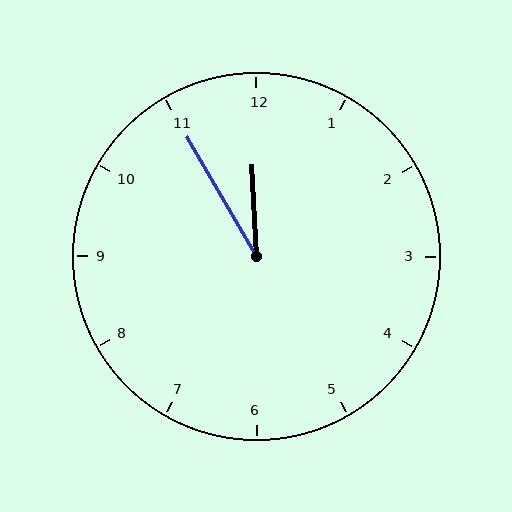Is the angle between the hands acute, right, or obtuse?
It is acute.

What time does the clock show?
11:55.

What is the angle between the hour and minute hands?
Approximately 28 degrees.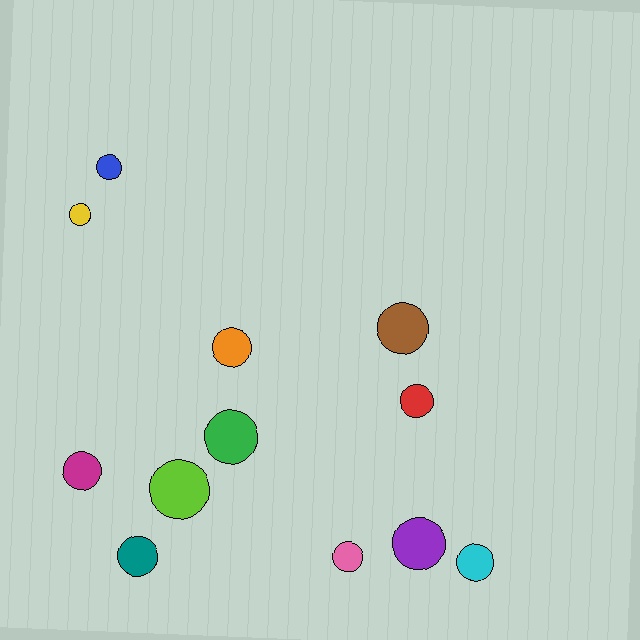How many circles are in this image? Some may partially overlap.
There are 12 circles.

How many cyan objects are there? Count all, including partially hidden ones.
There is 1 cyan object.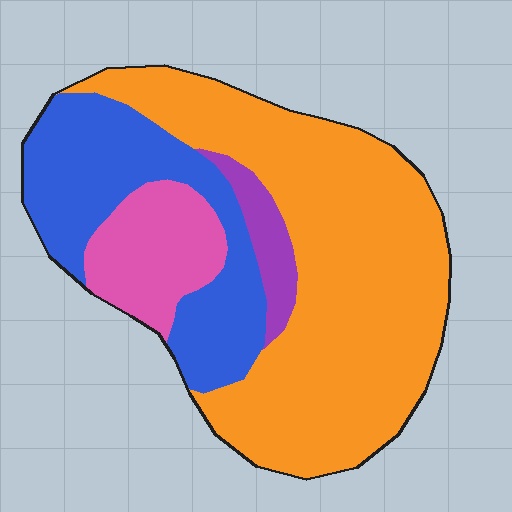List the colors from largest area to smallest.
From largest to smallest: orange, blue, pink, purple.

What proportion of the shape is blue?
Blue takes up about one quarter (1/4) of the shape.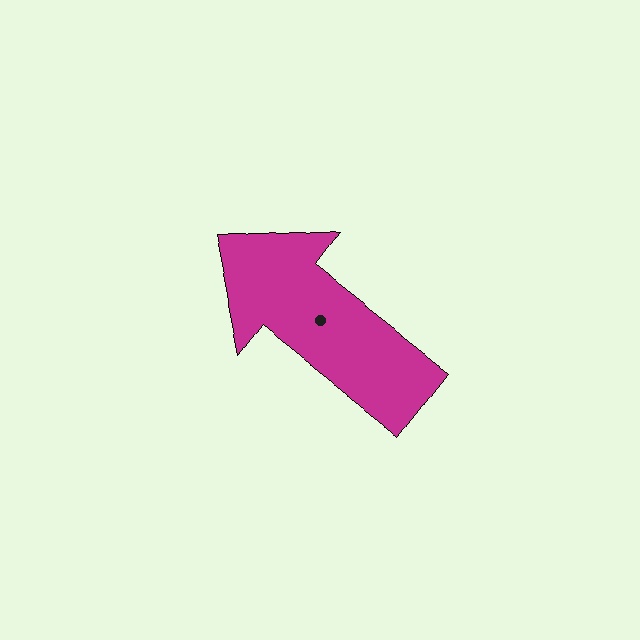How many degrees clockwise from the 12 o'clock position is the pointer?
Approximately 308 degrees.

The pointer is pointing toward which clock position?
Roughly 10 o'clock.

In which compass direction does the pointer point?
Northwest.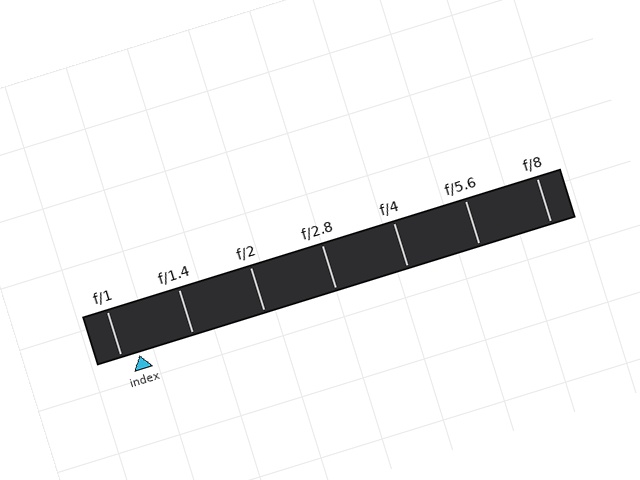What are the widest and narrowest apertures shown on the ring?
The widest aperture shown is f/1 and the narrowest is f/8.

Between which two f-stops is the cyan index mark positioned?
The index mark is between f/1 and f/1.4.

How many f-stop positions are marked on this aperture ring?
There are 7 f-stop positions marked.